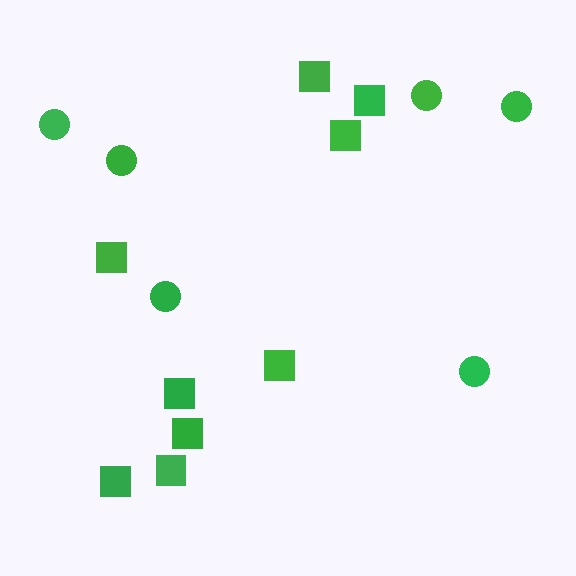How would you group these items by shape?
There are 2 groups: one group of circles (6) and one group of squares (9).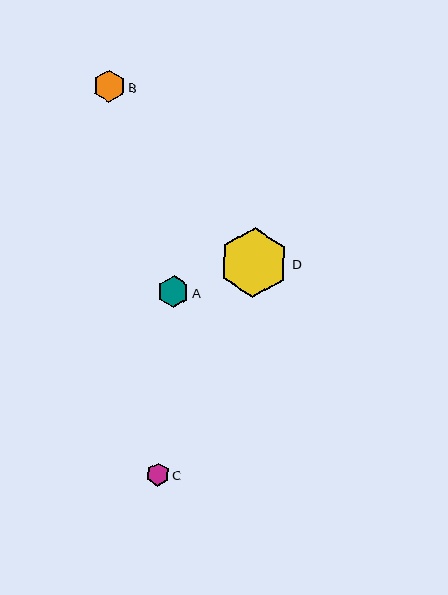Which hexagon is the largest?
Hexagon D is the largest with a size of approximately 69 pixels.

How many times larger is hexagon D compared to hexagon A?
Hexagon D is approximately 2.1 times the size of hexagon A.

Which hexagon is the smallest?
Hexagon C is the smallest with a size of approximately 23 pixels.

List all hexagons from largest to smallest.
From largest to smallest: D, A, B, C.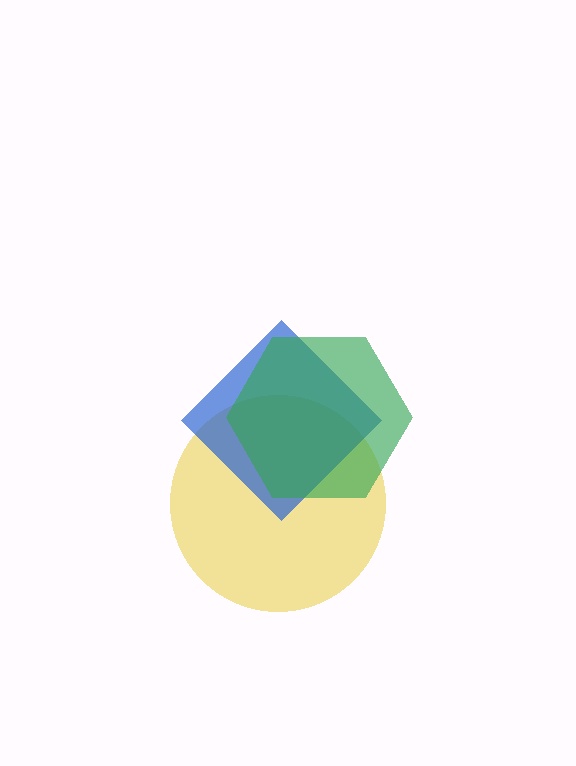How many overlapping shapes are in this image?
There are 3 overlapping shapes in the image.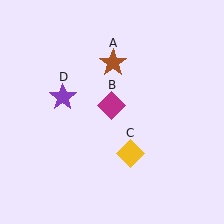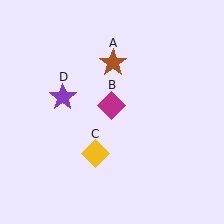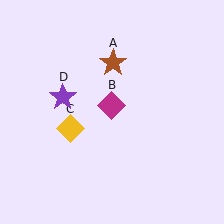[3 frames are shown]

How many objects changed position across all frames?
1 object changed position: yellow diamond (object C).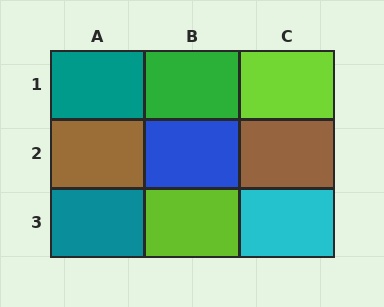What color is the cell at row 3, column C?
Cyan.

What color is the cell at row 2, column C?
Brown.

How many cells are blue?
1 cell is blue.